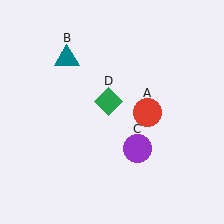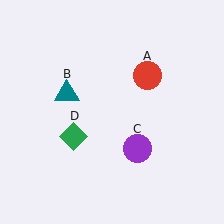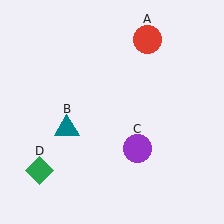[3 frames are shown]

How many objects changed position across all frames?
3 objects changed position: red circle (object A), teal triangle (object B), green diamond (object D).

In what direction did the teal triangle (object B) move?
The teal triangle (object B) moved down.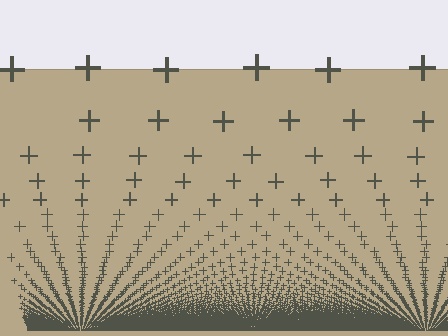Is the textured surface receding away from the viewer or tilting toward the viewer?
The surface appears to tilt toward the viewer. Texture elements get larger and sparser toward the top.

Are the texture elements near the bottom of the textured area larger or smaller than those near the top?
Smaller. The gradient is inverted — elements near the bottom are smaller and denser.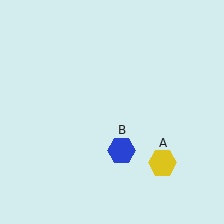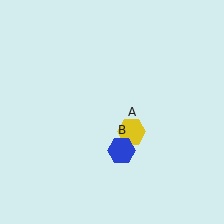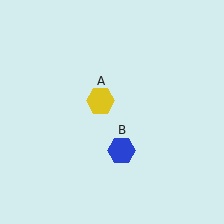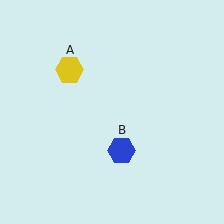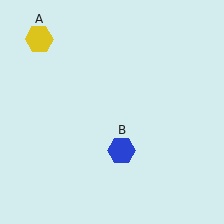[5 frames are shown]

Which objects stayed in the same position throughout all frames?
Blue hexagon (object B) remained stationary.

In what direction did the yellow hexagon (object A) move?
The yellow hexagon (object A) moved up and to the left.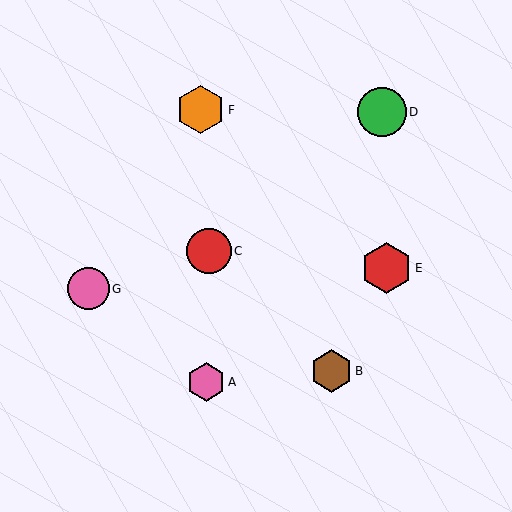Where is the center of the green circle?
The center of the green circle is at (382, 112).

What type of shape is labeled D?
Shape D is a green circle.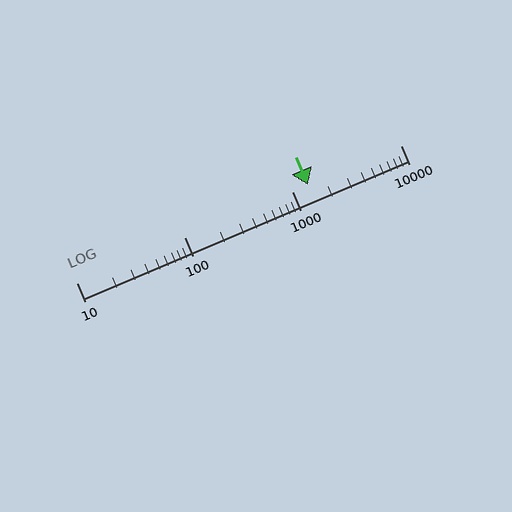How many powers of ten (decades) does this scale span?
The scale spans 3 decades, from 10 to 10000.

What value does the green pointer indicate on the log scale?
The pointer indicates approximately 1400.